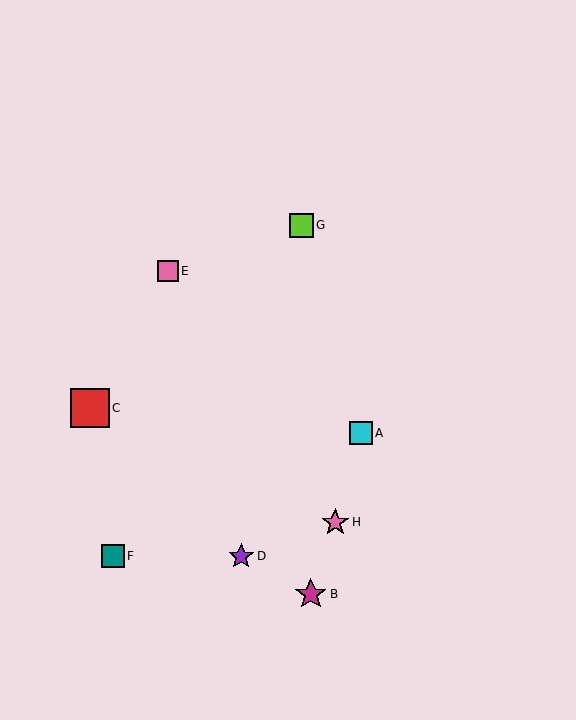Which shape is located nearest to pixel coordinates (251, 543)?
The purple star (labeled D) at (241, 556) is nearest to that location.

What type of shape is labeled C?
Shape C is a red square.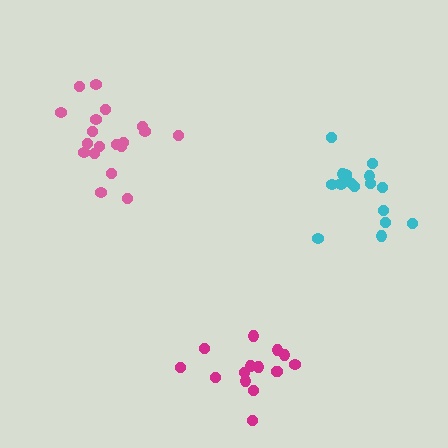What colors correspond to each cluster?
The clusters are colored: pink, cyan, magenta.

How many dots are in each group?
Group 1: 19 dots, Group 2: 16 dots, Group 3: 15 dots (50 total).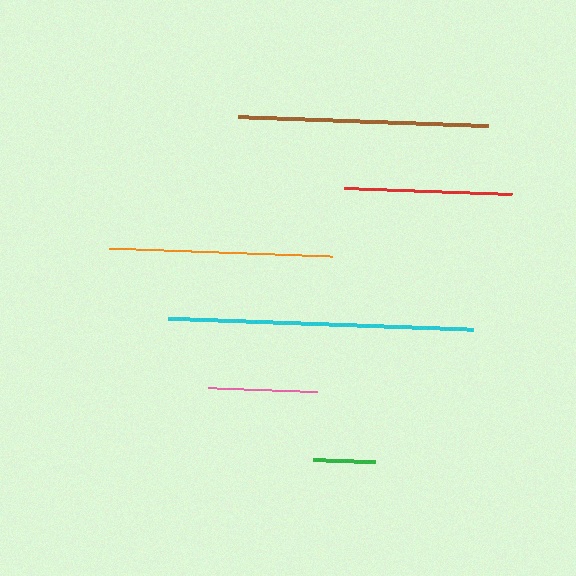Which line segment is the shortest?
The green line is the shortest at approximately 63 pixels.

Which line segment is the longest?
The cyan line is the longest at approximately 306 pixels.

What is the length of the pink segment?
The pink segment is approximately 108 pixels long.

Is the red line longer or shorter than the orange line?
The orange line is longer than the red line.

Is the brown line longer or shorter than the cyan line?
The cyan line is longer than the brown line.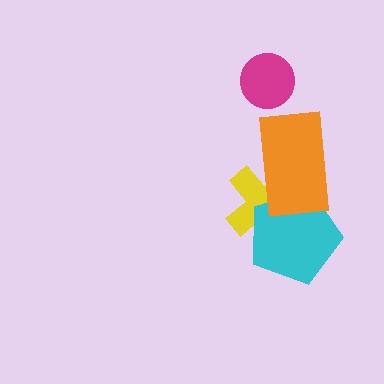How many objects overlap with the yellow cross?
2 objects overlap with the yellow cross.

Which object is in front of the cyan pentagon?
The orange rectangle is in front of the cyan pentagon.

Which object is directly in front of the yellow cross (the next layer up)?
The cyan pentagon is directly in front of the yellow cross.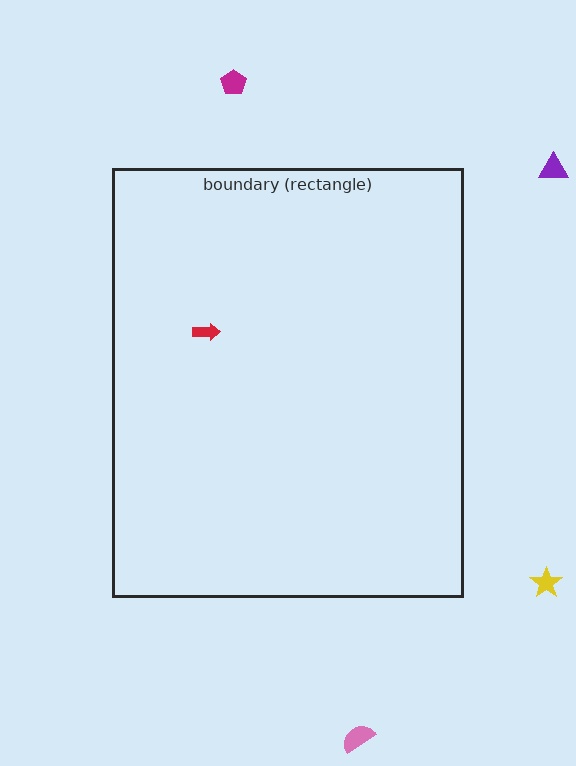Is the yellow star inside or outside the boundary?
Outside.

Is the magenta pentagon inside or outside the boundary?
Outside.